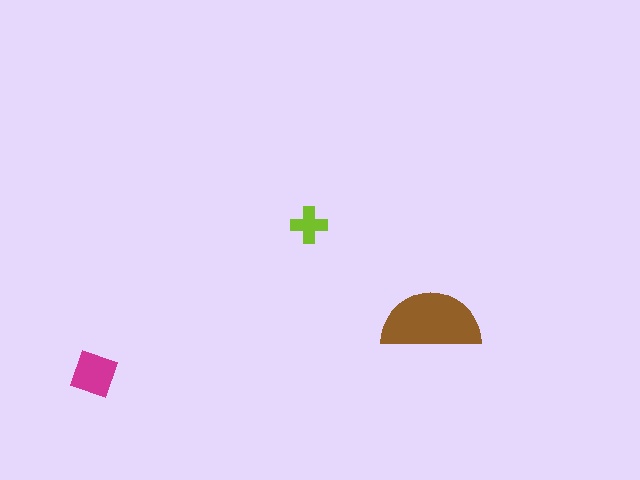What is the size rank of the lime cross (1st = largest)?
3rd.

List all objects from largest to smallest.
The brown semicircle, the magenta square, the lime cross.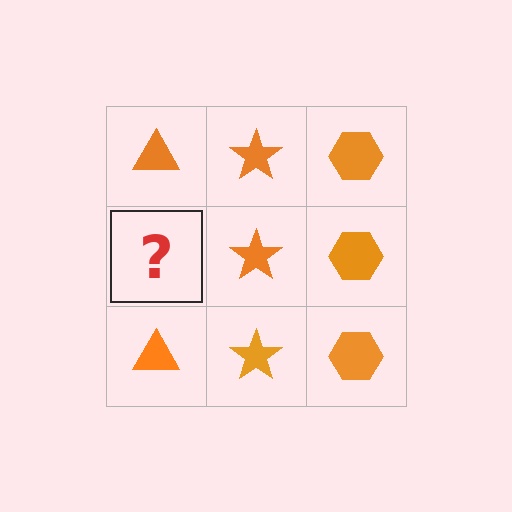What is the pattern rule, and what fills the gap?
The rule is that each column has a consistent shape. The gap should be filled with an orange triangle.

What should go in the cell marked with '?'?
The missing cell should contain an orange triangle.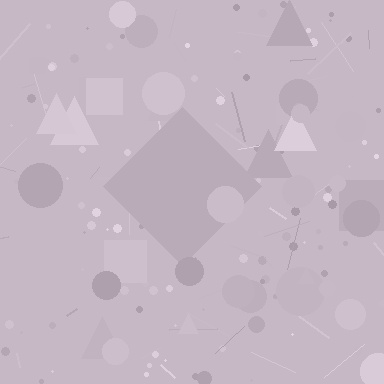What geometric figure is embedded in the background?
A diamond is embedded in the background.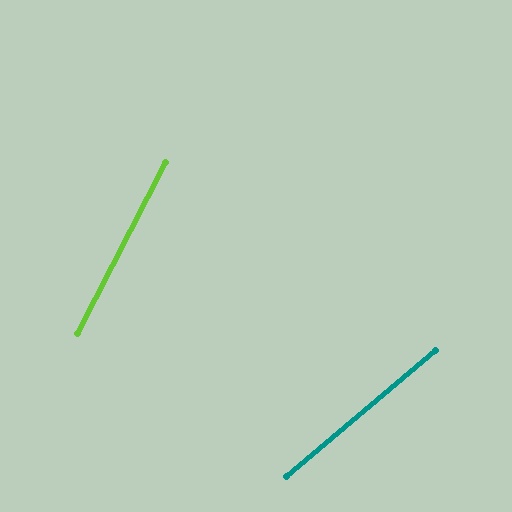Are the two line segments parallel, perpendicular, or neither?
Neither parallel nor perpendicular — they differ by about 23°.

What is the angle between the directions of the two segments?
Approximately 23 degrees.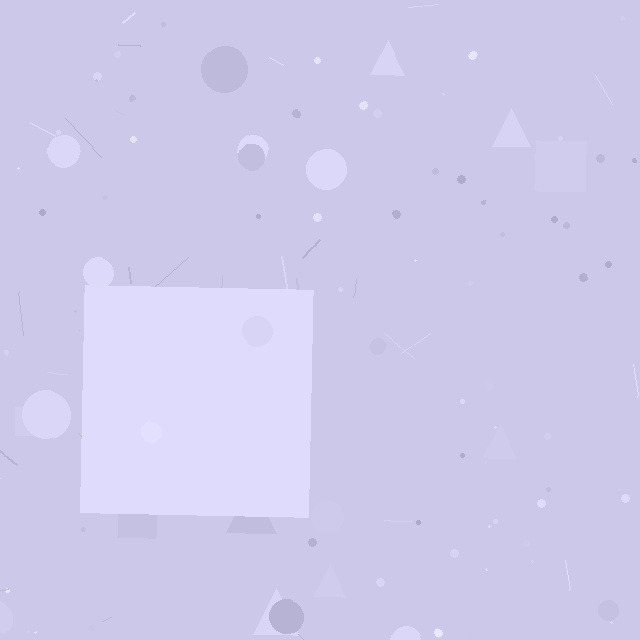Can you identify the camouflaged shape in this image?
The camouflaged shape is a square.